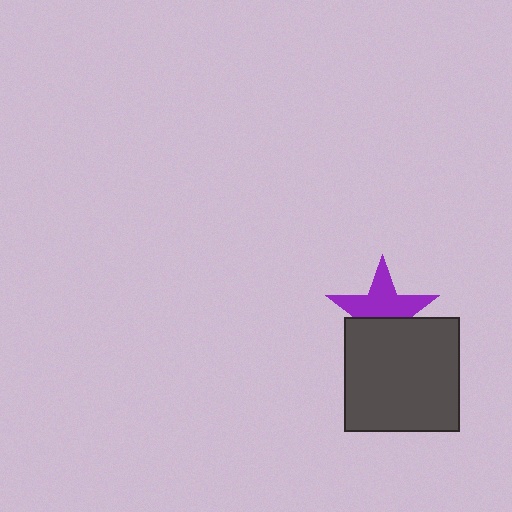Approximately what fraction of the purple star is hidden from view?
Roughly 42% of the purple star is hidden behind the dark gray square.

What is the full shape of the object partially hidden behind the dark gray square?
The partially hidden object is a purple star.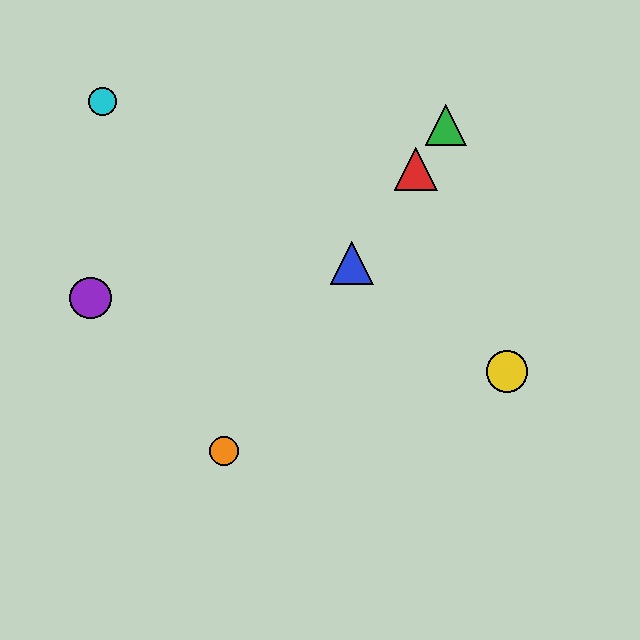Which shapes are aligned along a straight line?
The red triangle, the blue triangle, the green triangle, the orange circle are aligned along a straight line.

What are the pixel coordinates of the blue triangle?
The blue triangle is at (352, 263).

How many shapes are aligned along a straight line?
4 shapes (the red triangle, the blue triangle, the green triangle, the orange circle) are aligned along a straight line.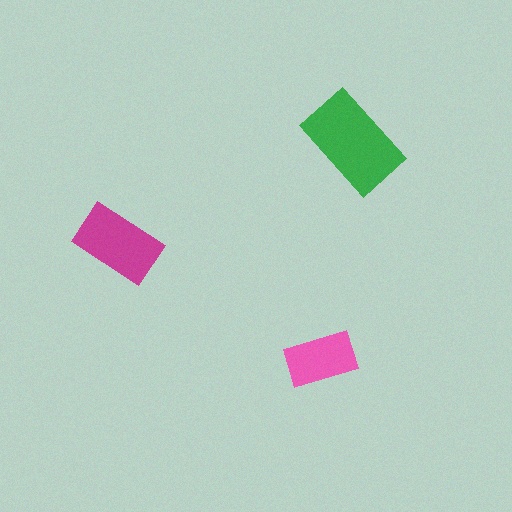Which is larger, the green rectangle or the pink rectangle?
The green one.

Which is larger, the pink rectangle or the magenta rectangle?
The magenta one.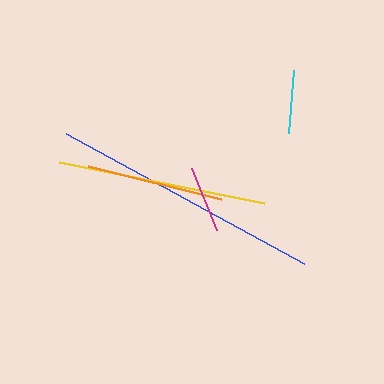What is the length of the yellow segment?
The yellow segment is approximately 208 pixels long.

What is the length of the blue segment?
The blue segment is approximately 270 pixels long.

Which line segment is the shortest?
The cyan line is the shortest at approximately 63 pixels.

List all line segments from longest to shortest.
From longest to shortest: blue, yellow, orange, magenta, cyan.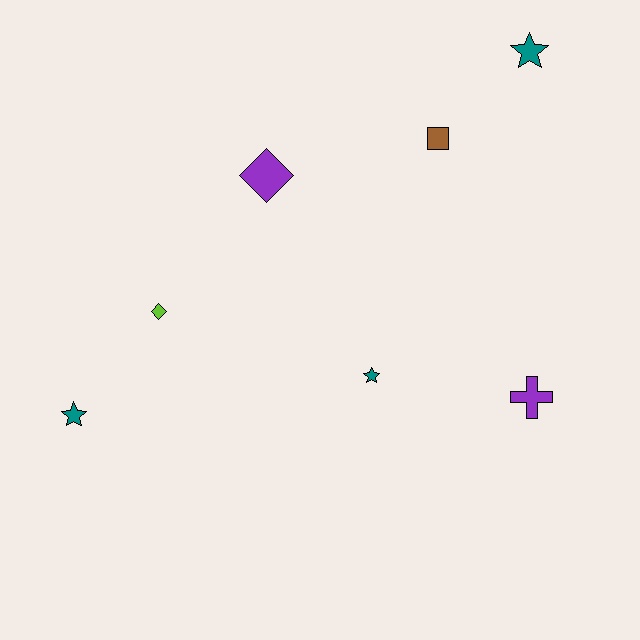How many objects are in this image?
There are 7 objects.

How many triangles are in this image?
There are no triangles.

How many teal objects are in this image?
There are 3 teal objects.